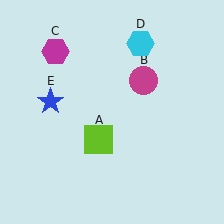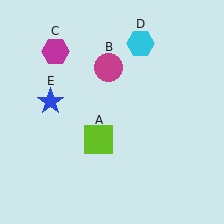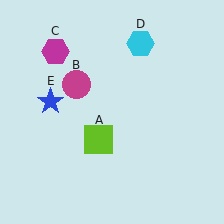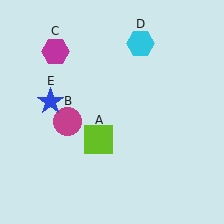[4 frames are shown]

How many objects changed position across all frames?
1 object changed position: magenta circle (object B).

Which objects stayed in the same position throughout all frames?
Lime square (object A) and magenta hexagon (object C) and cyan hexagon (object D) and blue star (object E) remained stationary.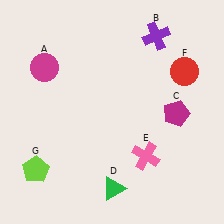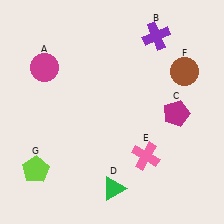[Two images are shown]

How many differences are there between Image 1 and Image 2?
There is 1 difference between the two images.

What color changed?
The circle (F) changed from red in Image 1 to brown in Image 2.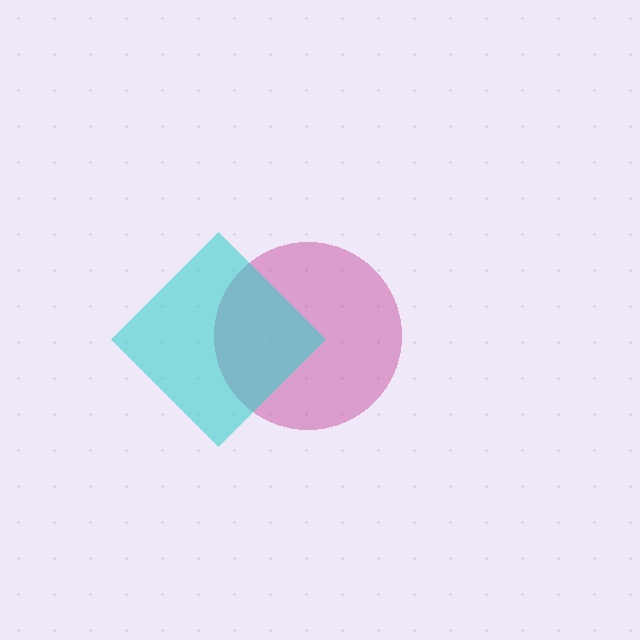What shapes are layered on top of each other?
The layered shapes are: a magenta circle, a cyan diamond.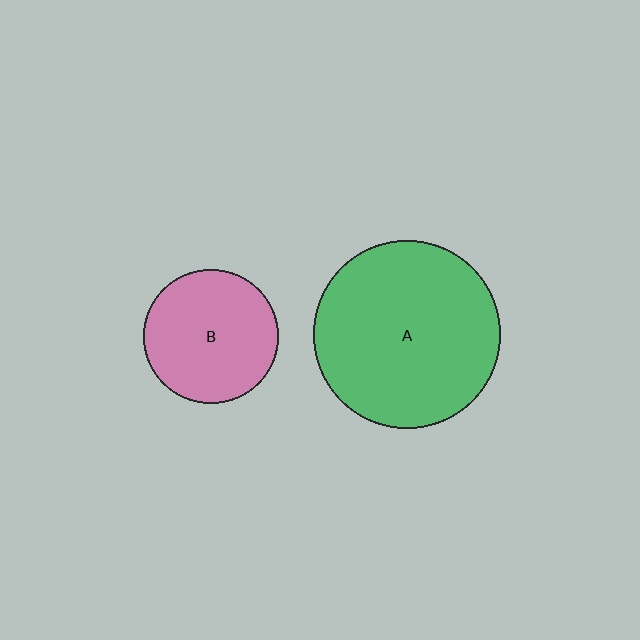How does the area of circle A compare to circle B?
Approximately 2.0 times.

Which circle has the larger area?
Circle A (green).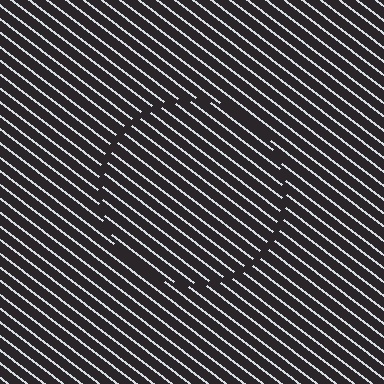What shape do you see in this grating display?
An illusory circle. The interior of the shape contains the same grating, shifted by half a period — the contour is defined by the phase discontinuity where line-ends from the inner and outer gratings abut.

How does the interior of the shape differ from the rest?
The interior of the shape contains the same grating, shifted by half a period — the contour is defined by the phase discontinuity where line-ends from the inner and outer gratings abut.